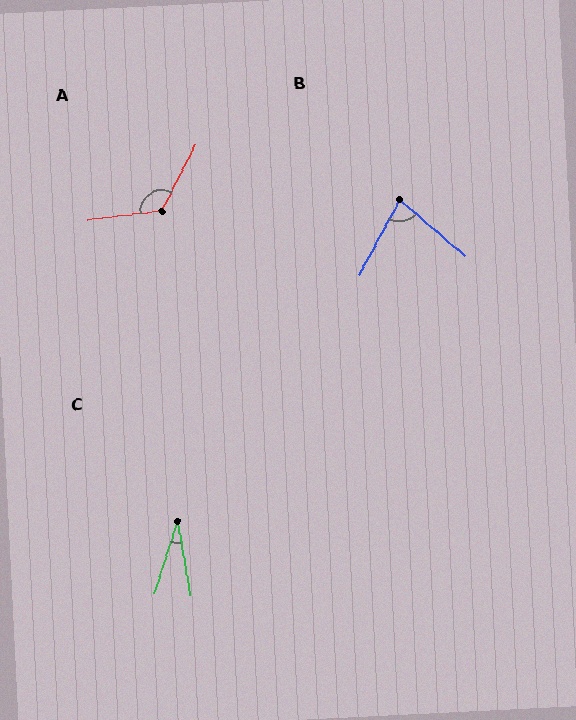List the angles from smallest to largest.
C (27°), B (77°), A (125°).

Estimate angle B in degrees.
Approximately 77 degrees.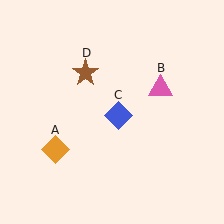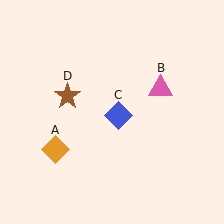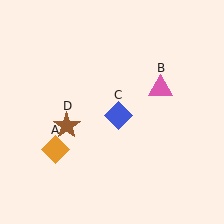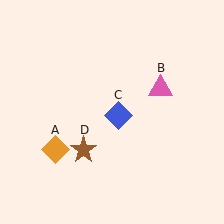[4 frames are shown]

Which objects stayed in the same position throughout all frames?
Orange diamond (object A) and pink triangle (object B) and blue diamond (object C) remained stationary.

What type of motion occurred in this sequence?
The brown star (object D) rotated counterclockwise around the center of the scene.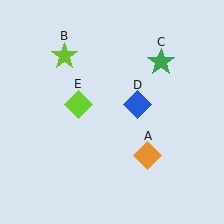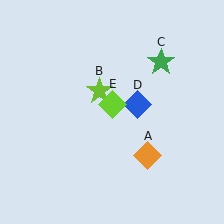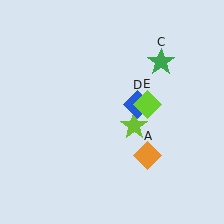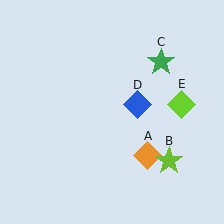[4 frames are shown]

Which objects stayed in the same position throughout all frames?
Orange diamond (object A) and green star (object C) and blue diamond (object D) remained stationary.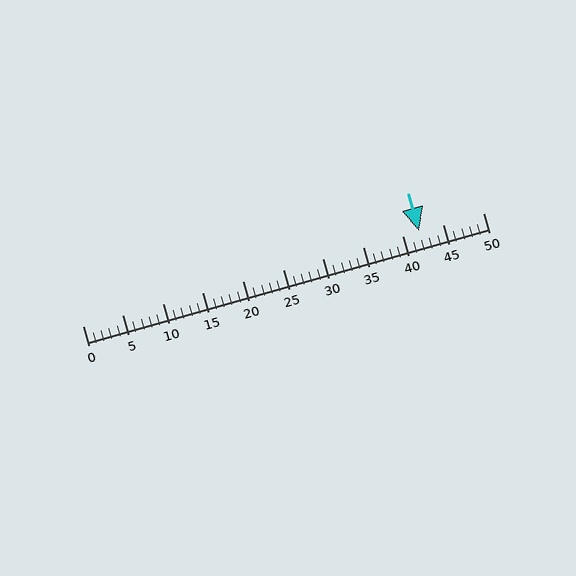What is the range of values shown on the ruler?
The ruler shows values from 0 to 50.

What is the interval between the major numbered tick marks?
The major tick marks are spaced 5 units apart.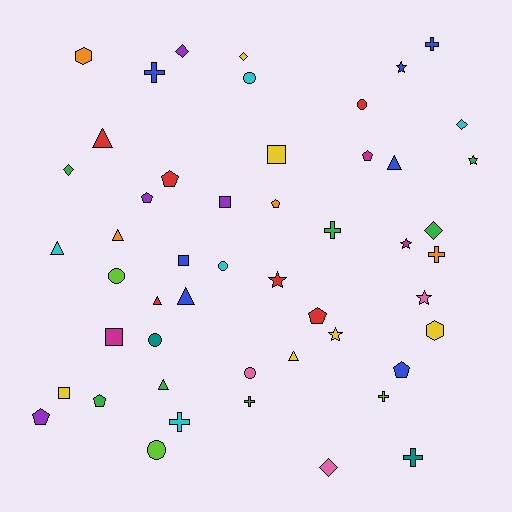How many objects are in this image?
There are 50 objects.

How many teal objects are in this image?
There are 2 teal objects.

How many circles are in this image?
There are 7 circles.